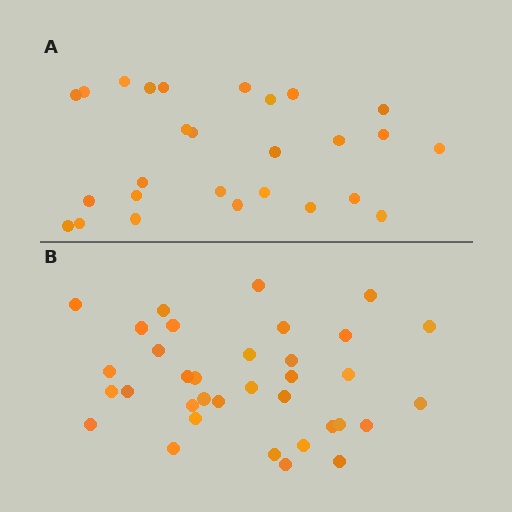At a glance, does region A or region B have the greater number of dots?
Region B (the bottom region) has more dots.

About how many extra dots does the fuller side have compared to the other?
Region B has roughly 8 or so more dots than region A.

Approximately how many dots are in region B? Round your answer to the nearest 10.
About 40 dots. (The exact count is 35, which rounds to 40.)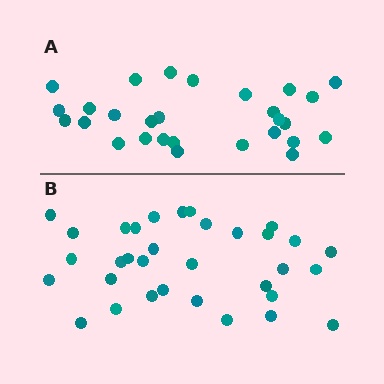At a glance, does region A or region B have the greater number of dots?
Region B (the bottom region) has more dots.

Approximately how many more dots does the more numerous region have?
Region B has about 5 more dots than region A.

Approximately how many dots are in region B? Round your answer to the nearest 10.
About 30 dots. (The exact count is 33, which rounds to 30.)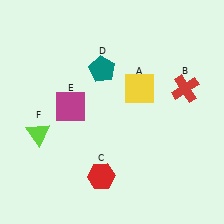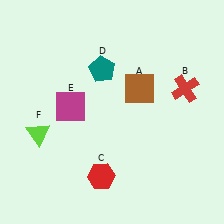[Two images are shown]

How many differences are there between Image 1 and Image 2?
There is 1 difference between the two images.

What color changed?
The square (A) changed from yellow in Image 1 to brown in Image 2.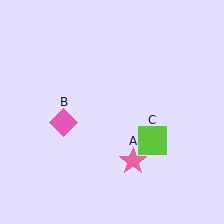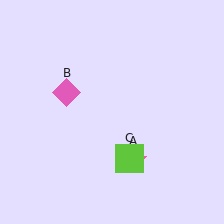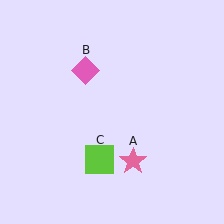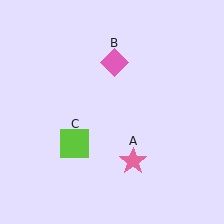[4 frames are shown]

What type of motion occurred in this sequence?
The pink diamond (object B), lime square (object C) rotated clockwise around the center of the scene.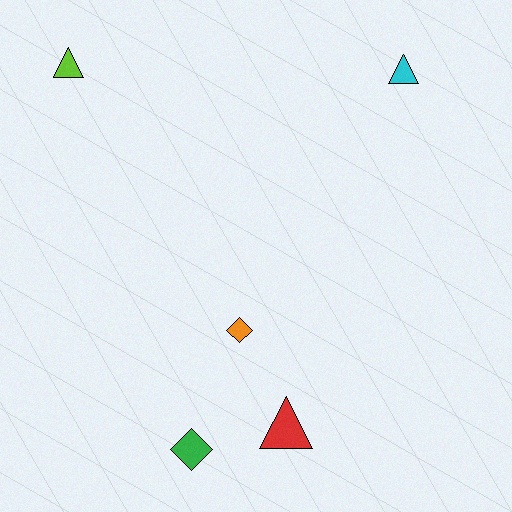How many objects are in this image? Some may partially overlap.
There are 5 objects.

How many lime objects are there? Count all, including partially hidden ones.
There is 1 lime object.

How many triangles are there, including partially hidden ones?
There are 3 triangles.